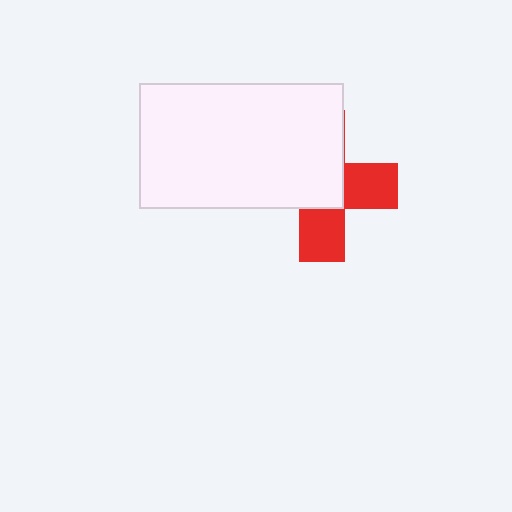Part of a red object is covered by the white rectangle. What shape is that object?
It is a cross.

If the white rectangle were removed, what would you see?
You would see the complete red cross.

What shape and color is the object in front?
The object in front is a white rectangle.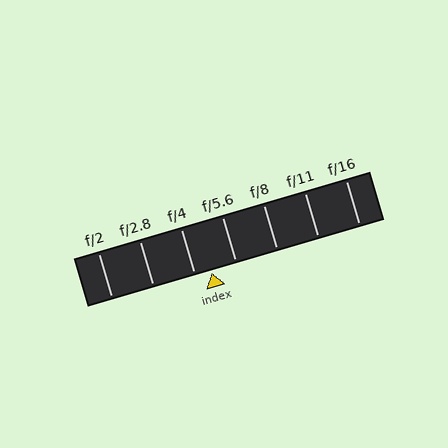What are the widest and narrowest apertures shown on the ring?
The widest aperture shown is f/2 and the narrowest is f/16.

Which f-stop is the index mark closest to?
The index mark is closest to f/4.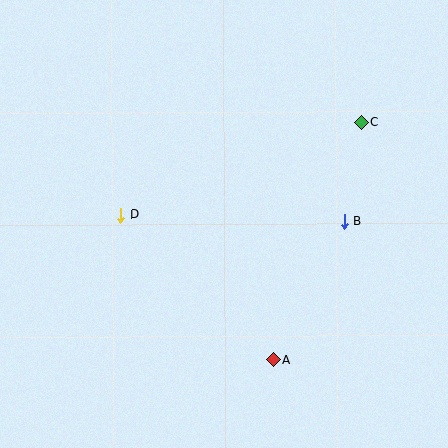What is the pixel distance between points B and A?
The distance between B and A is 156 pixels.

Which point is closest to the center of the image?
Point D at (120, 215) is closest to the center.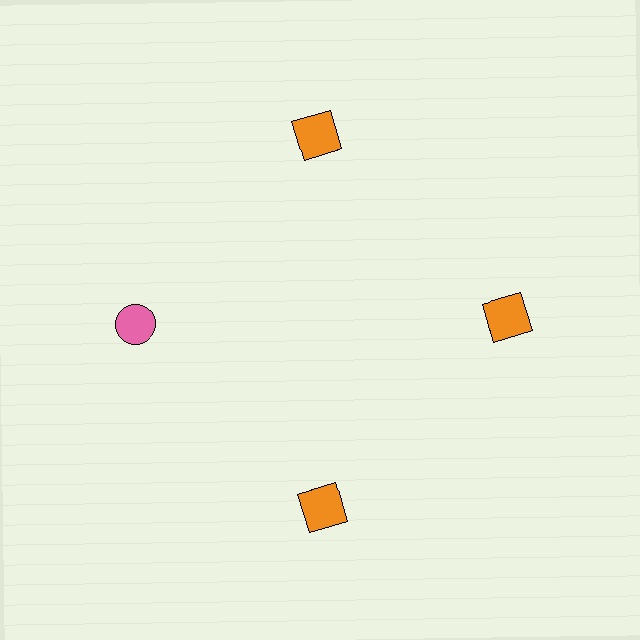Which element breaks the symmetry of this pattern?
The pink circle at roughly the 9 o'clock position breaks the symmetry. All other shapes are orange squares.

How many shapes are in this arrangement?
There are 4 shapes arranged in a ring pattern.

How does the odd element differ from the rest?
It differs in both color (pink instead of orange) and shape (circle instead of square).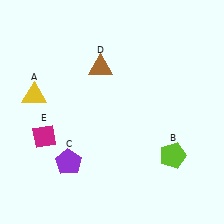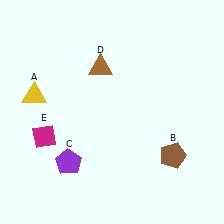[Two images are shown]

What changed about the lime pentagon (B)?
In Image 1, B is lime. In Image 2, it changed to brown.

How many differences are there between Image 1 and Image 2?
There is 1 difference between the two images.